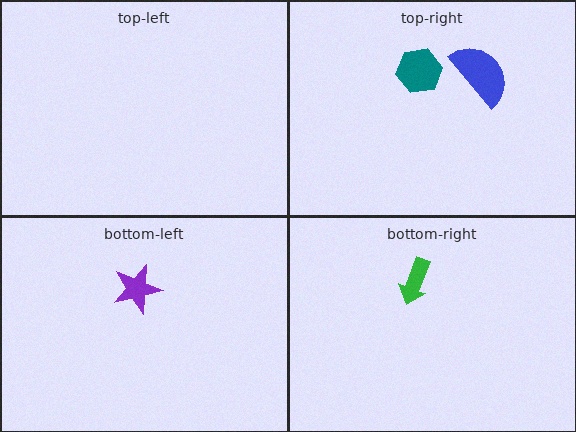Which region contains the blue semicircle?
The top-right region.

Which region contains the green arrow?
The bottom-right region.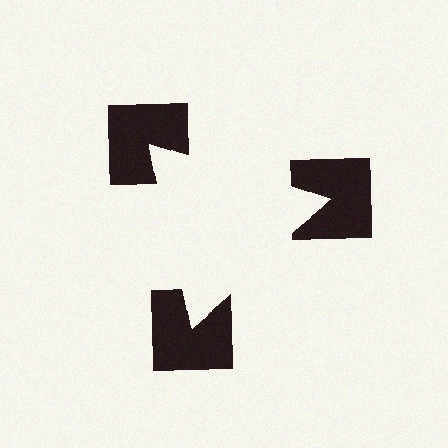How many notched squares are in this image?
There are 3 — one at each vertex of the illusory triangle.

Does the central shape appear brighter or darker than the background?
It typically appears slightly brighter than the background, even though no actual brightness change is drawn.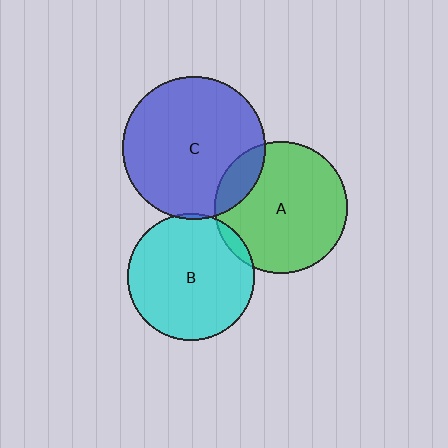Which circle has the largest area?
Circle C (blue).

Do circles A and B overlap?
Yes.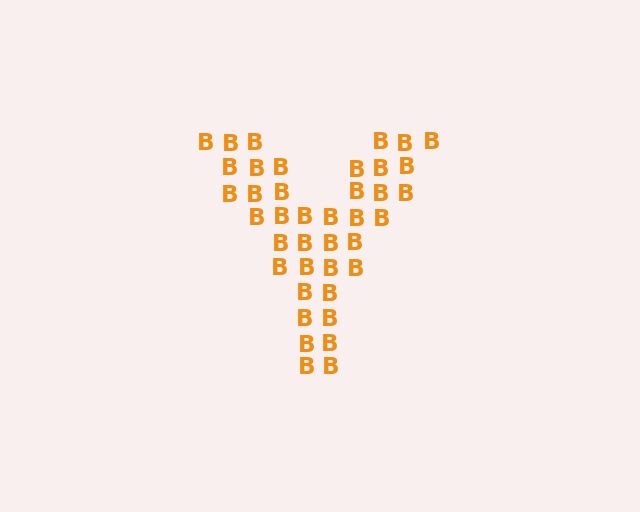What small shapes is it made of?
It is made of small letter B's.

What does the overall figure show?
The overall figure shows the letter Y.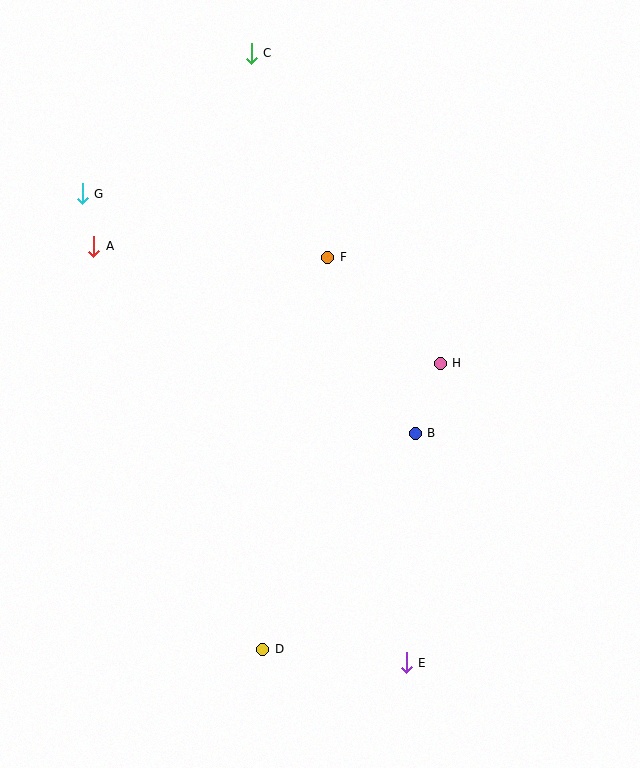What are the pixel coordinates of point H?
Point H is at (440, 363).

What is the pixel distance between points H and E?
The distance between H and E is 301 pixels.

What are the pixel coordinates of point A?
Point A is at (94, 246).